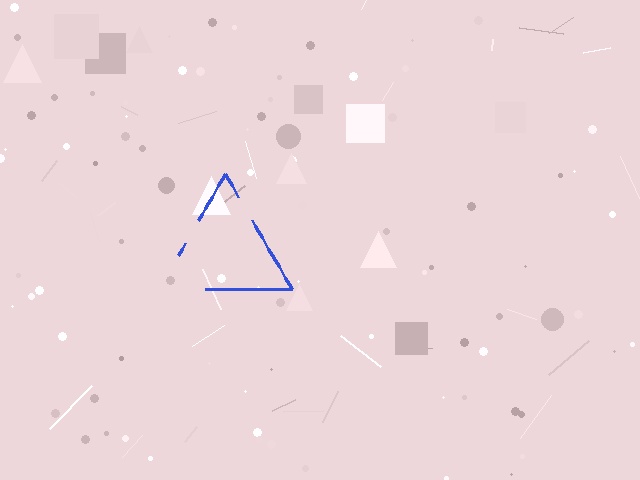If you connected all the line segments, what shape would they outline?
They would outline a triangle.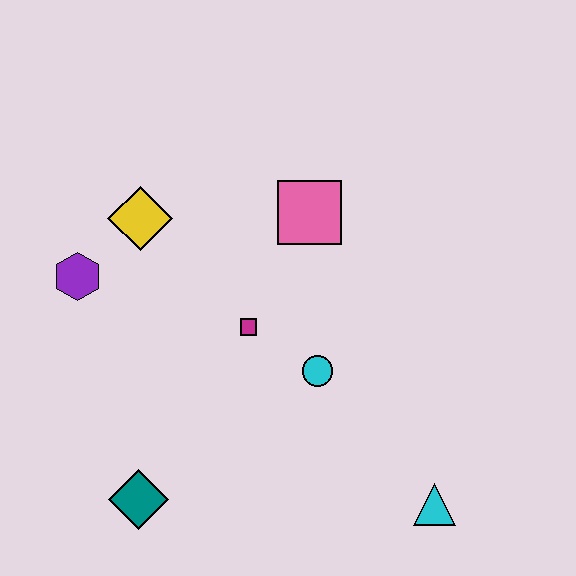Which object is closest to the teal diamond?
The magenta square is closest to the teal diamond.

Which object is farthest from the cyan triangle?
The purple hexagon is farthest from the cyan triangle.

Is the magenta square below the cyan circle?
No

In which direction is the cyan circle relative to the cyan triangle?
The cyan circle is above the cyan triangle.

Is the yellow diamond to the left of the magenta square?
Yes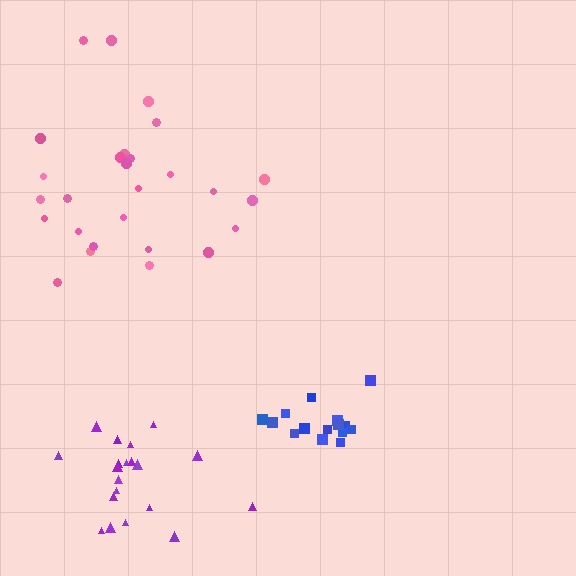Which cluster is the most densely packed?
Blue.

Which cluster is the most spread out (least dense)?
Pink.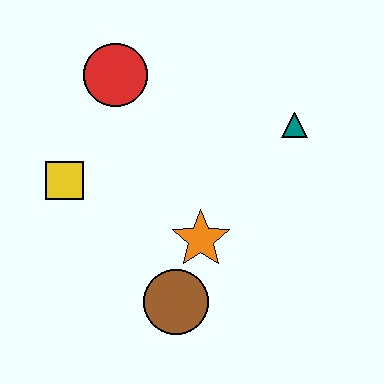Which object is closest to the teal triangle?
The orange star is closest to the teal triangle.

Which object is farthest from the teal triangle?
The yellow square is farthest from the teal triangle.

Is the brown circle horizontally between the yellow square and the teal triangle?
Yes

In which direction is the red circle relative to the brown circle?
The red circle is above the brown circle.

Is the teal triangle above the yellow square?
Yes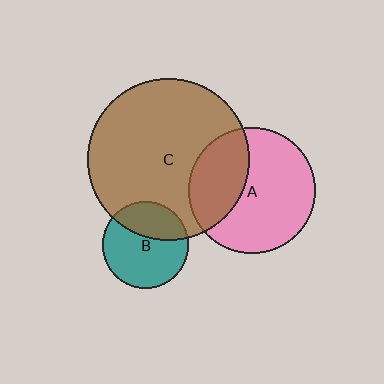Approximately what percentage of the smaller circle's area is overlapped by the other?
Approximately 35%.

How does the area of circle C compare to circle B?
Approximately 3.5 times.